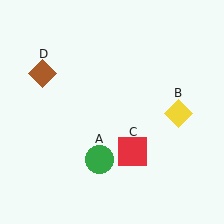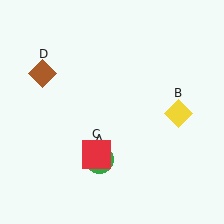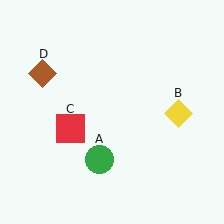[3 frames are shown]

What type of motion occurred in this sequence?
The red square (object C) rotated clockwise around the center of the scene.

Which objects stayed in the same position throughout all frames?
Green circle (object A) and yellow diamond (object B) and brown diamond (object D) remained stationary.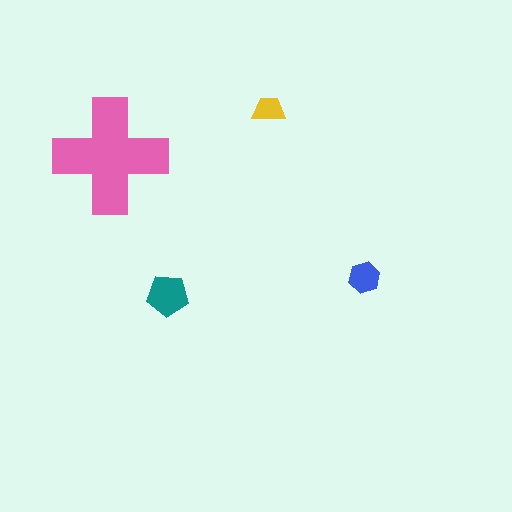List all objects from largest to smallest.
The pink cross, the teal pentagon, the blue hexagon, the yellow trapezoid.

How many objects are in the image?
There are 4 objects in the image.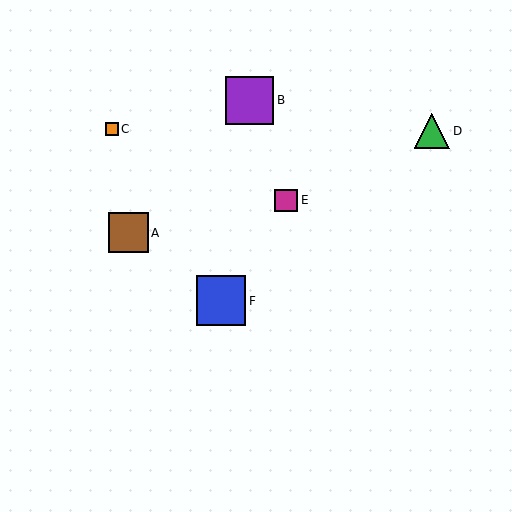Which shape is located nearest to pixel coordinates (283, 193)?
The magenta square (labeled E) at (286, 200) is nearest to that location.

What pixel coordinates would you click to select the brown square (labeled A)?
Click at (128, 233) to select the brown square A.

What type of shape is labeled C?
Shape C is an orange square.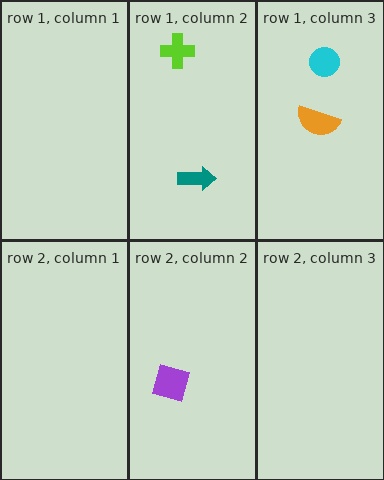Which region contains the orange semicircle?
The row 1, column 3 region.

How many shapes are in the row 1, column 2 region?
2.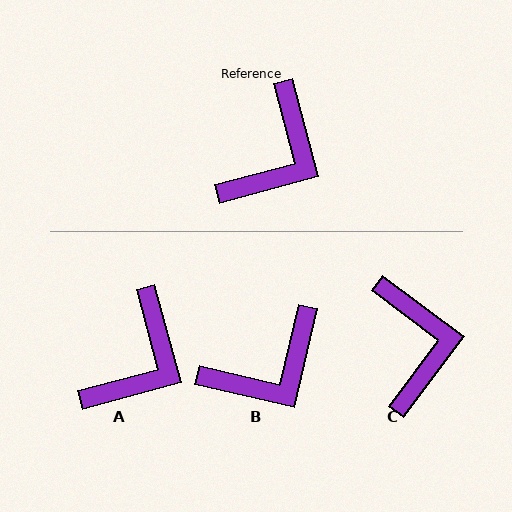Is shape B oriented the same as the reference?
No, it is off by about 28 degrees.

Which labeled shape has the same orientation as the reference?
A.